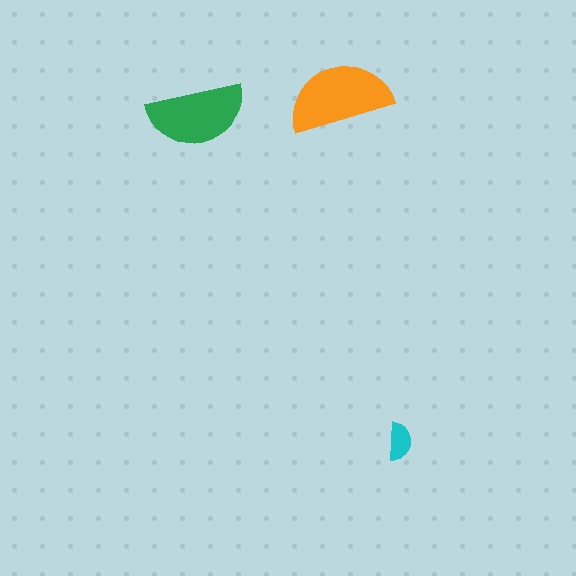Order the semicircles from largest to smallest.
the orange one, the green one, the cyan one.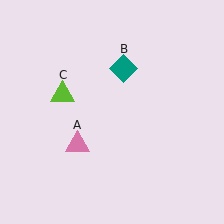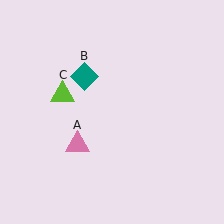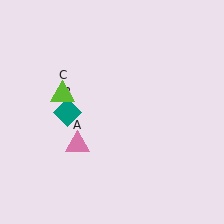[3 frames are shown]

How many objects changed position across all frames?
1 object changed position: teal diamond (object B).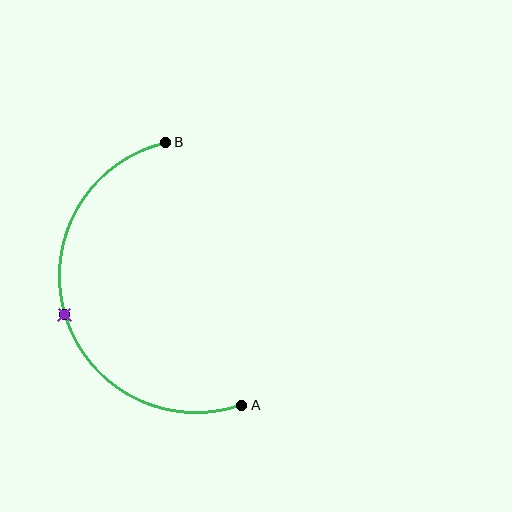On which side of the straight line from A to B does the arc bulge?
The arc bulges to the left of the straight line connecting A and B.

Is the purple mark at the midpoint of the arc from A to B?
Yes. The purple mark lies on the arc at equal arc-length from both A and B — it is the arc midpoint.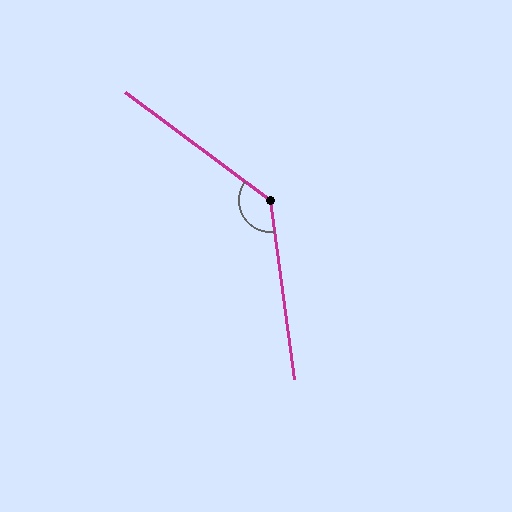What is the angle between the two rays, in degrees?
Approximately 134 degrees.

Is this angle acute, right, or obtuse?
It is obtuse.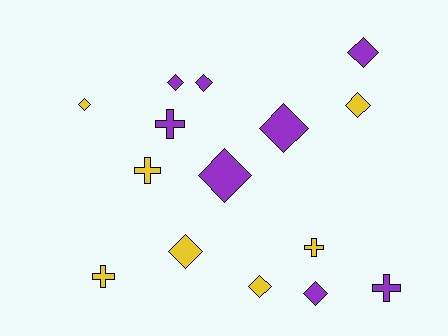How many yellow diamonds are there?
There are 4 yellow diamonds.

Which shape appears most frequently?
Diamond, with 10 objects.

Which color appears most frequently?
Purple, with 8 objects.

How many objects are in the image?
There are 15 objects.